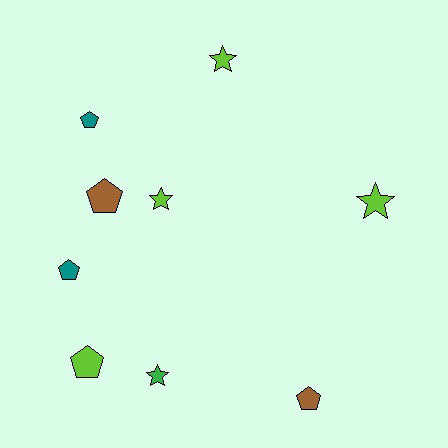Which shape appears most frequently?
Pentagon, with 5 objects.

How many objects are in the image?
There are 9 objects.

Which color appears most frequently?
Lime, with 4 objects.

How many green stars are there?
There is 1 green star.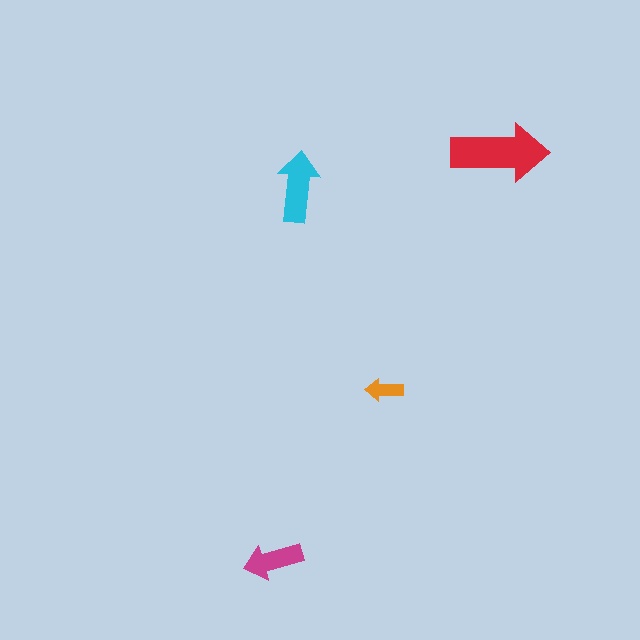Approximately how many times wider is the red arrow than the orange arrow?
About 2.5 times wider.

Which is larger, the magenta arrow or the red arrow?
The red one.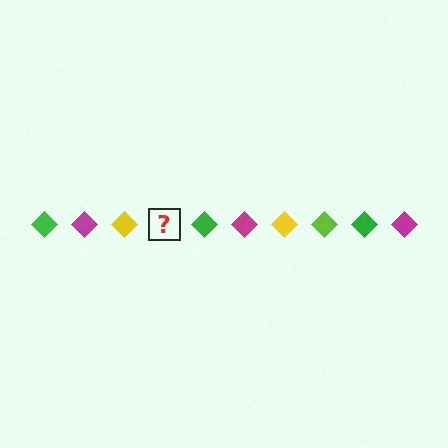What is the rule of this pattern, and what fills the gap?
The rule is that the pattern cycles through green, magenta, yellow, lime diamonds. The gap should be filled with a lime diamond.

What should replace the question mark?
The question mark should be replaced with a lime diamond.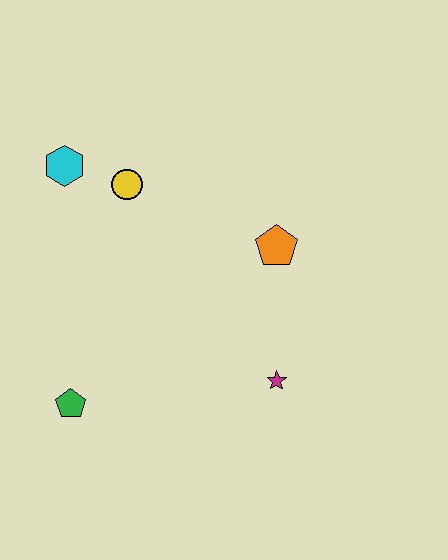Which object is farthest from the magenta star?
The cyan hexagon is farthest from the magenta star.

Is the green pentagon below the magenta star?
Yes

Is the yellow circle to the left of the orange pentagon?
Yes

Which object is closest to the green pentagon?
The magenta star is closest to the green pentagon.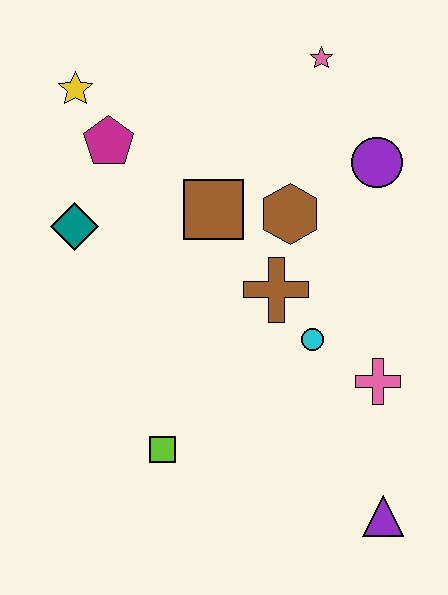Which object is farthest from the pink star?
The purple triangle is farthest from the pink star.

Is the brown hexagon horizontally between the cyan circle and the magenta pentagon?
Yes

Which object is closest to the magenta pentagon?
The yellow star is closest to the magenta pentagon.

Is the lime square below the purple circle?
Yes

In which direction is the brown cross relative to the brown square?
The brown cross is below the brown square.